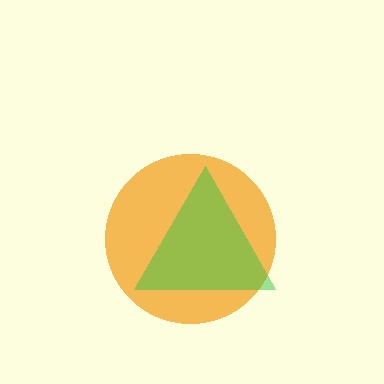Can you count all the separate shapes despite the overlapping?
Yes, there are 2 separate shapes.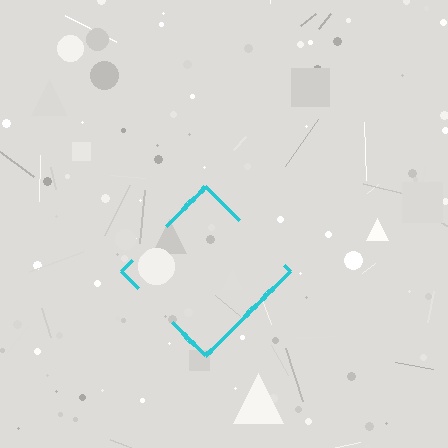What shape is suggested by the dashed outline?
The dashed outline suggests a diamond.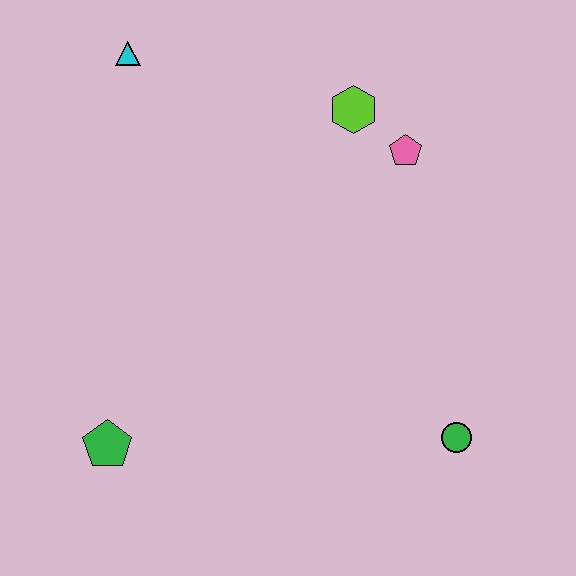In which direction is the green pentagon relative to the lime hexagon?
The green pentagon is below the lime hexagon.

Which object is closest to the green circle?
The pink pentagon is closest to the green circle.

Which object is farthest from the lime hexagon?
The green pentagon is farthest from the lime hexagon.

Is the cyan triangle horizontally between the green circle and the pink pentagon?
No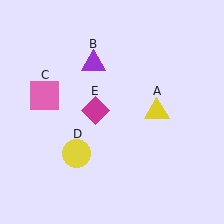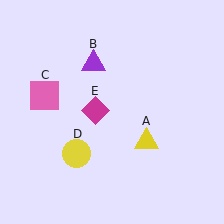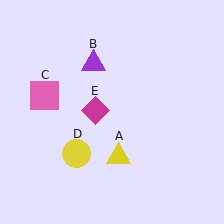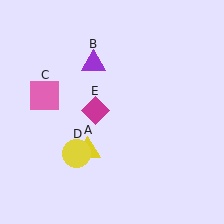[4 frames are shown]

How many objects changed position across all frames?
1 object changed position: yellow triangle (object A).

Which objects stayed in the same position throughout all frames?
Purple triangle (object B) and pink square (object C) and yellow circle (object D) and magenta diamond (object E) remained stationary.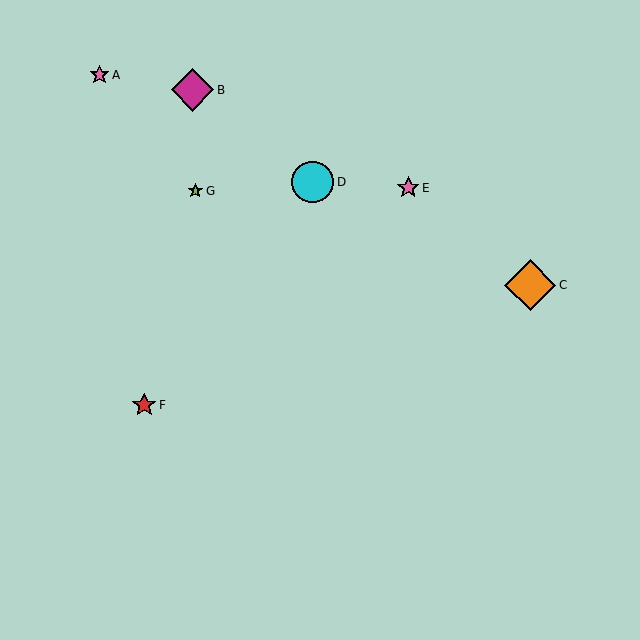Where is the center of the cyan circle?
The center of the cyan circle is at (313, 182).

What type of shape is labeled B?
Shape B is a magenta diamond.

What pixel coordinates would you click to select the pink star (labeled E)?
Click at (408, 188) to select the pink star E.